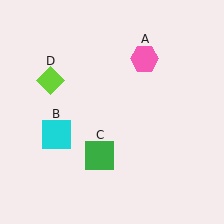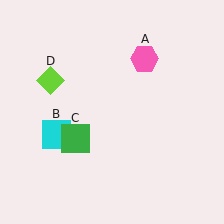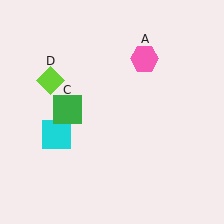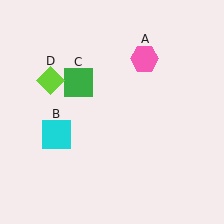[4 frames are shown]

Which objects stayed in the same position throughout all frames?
Pink hexagon (object A) and cyan square (object B) and lime diamond (object D) remained stationary.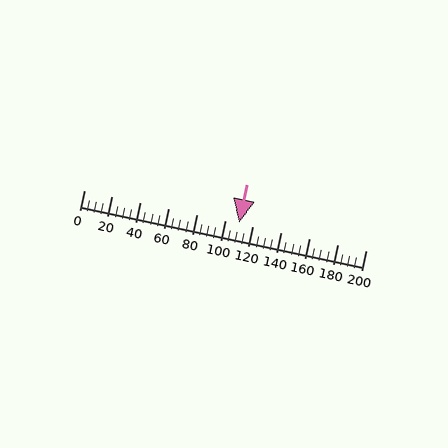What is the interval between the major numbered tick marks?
The major tick marks are spaced 20 units apart.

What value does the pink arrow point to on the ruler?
The pink arrow points to approximately 110.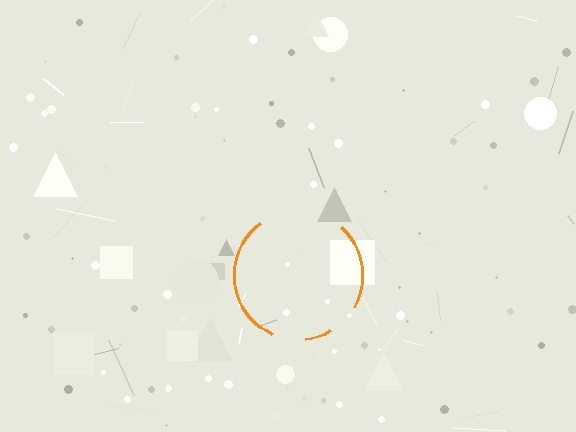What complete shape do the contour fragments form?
The contour fragments form a circle.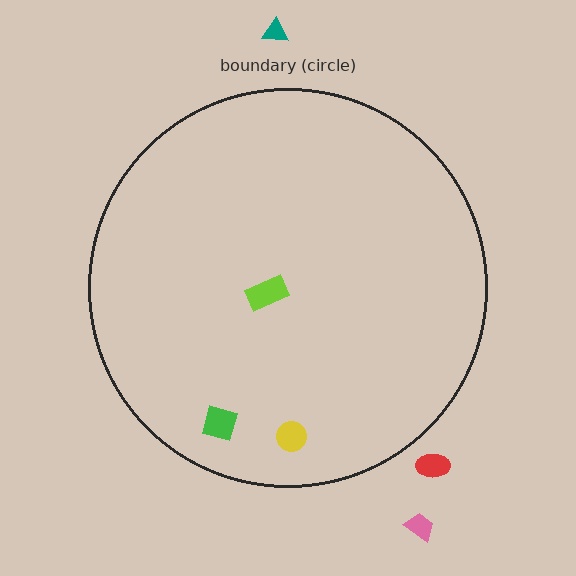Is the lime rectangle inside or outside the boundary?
Inside.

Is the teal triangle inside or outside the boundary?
Outside.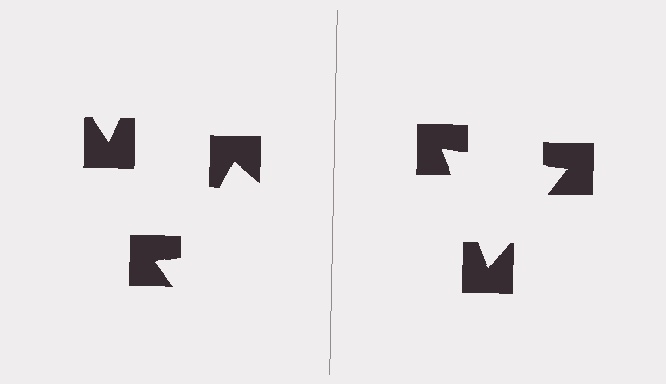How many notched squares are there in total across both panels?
6 — 3 on each side.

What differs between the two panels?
The notched squares are positioned identically on both sides; only the wedge orientations differ. On the right they align to a triangle; on the left they are misaligned.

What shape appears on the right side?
An illusory triangle.